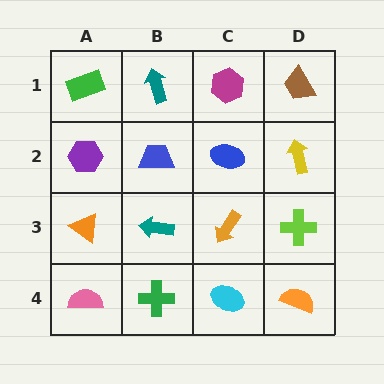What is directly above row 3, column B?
A blue trapezoid.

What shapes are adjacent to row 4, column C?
An orange arrow (row 3, column C), a green cross (row 4, column B), an orange semicircle (row 4, column D).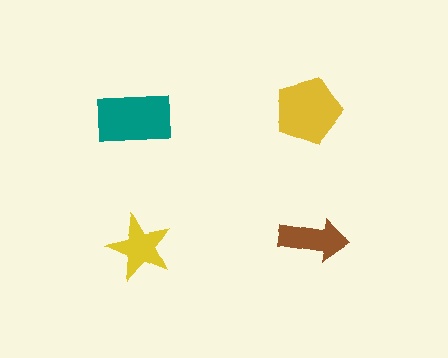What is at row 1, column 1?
A teal rectangle.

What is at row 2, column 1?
A yellow star.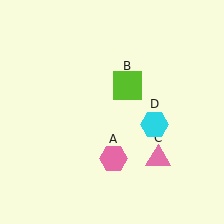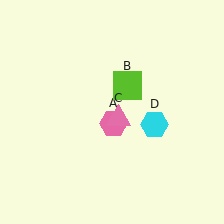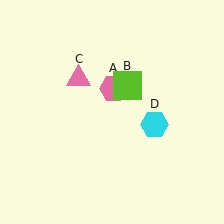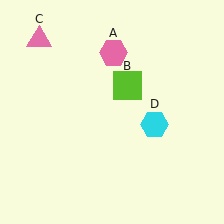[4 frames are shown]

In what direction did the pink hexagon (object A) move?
The pink hexagon (object A) moved up.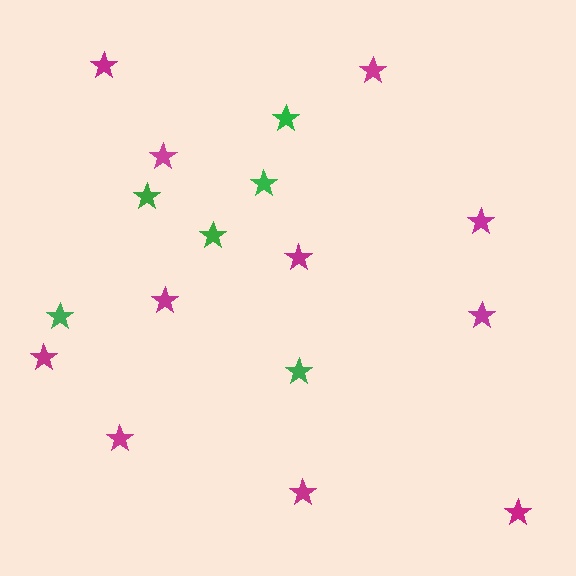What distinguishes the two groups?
There are 2 groups: one group of green stars (6) and one group of magenta stars (11).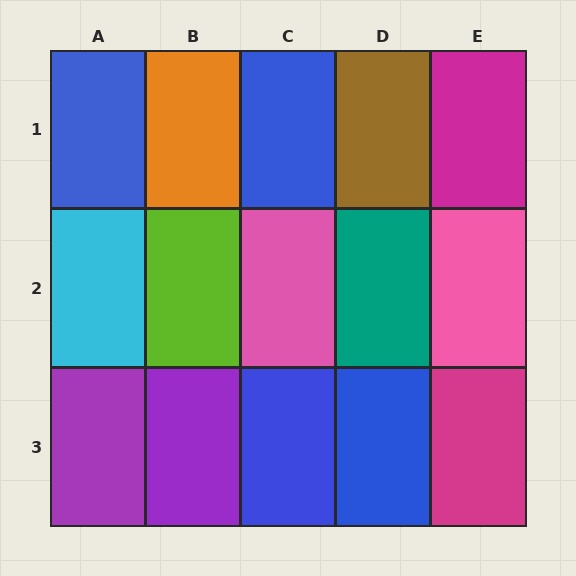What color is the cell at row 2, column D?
Teal.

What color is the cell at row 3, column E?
Magenta.